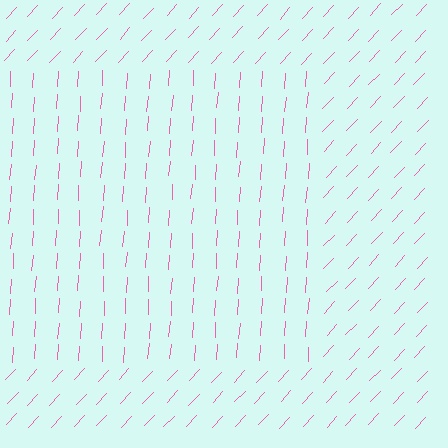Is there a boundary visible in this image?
Yes, there is a texture boundary formed by a change in line orientation.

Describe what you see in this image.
The image is filled with small pink line segments. A rectangle region in the image has lines oriented differently from the surrounding lines, creating a visible texture boundary.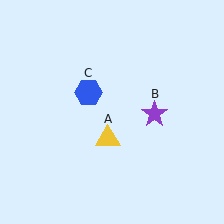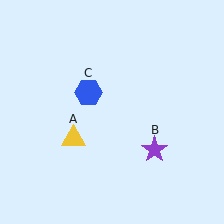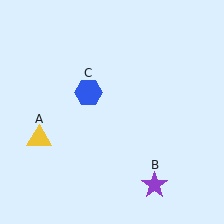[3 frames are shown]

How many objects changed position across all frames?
2 objects changed position: yellow triangle (object A), purple star (object B).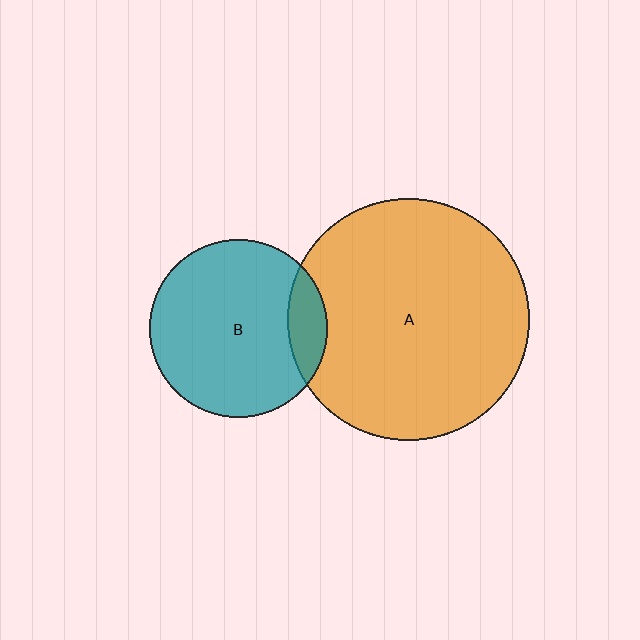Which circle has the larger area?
Circle A (orange).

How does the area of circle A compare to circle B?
Approximately 1.8 times.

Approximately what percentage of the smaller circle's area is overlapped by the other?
Approximately 15%.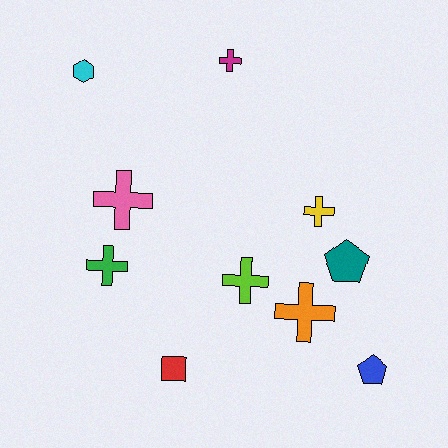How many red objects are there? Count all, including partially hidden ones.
There is 1 red object.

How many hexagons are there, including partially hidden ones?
There is 1 hexagon.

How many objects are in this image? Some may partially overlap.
There are 10 objects.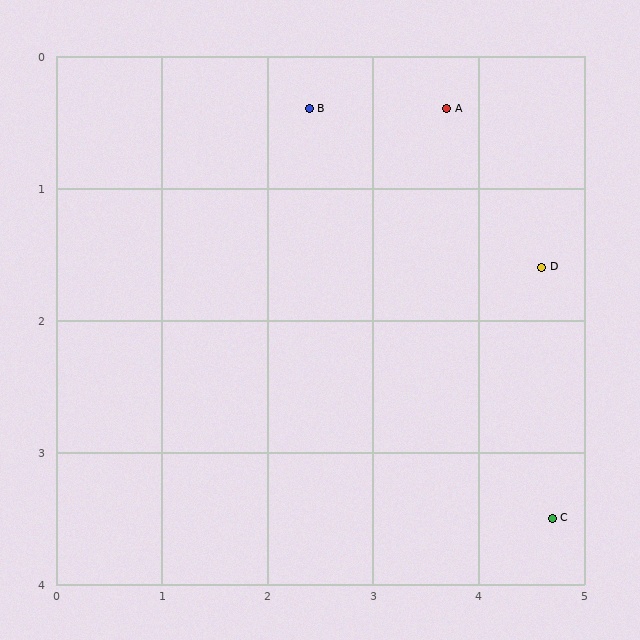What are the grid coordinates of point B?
Point B is at approximately (2.4, 0.4).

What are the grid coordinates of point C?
Point C is at approximately (4.7, 3.5).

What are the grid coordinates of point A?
Point A is at approximately (3.7, 0.4).